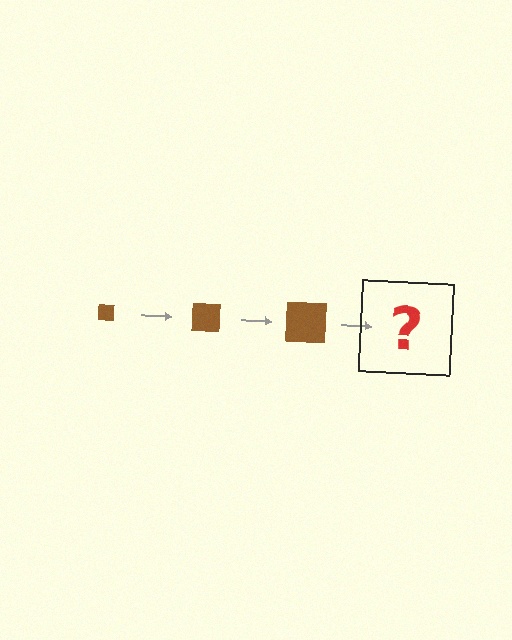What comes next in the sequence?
The next element should be a brown square, larger than the previous one.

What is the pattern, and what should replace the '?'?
The pattern is that the square gets progressively larger each step. The '?' should be a brown square, larger than the previous one.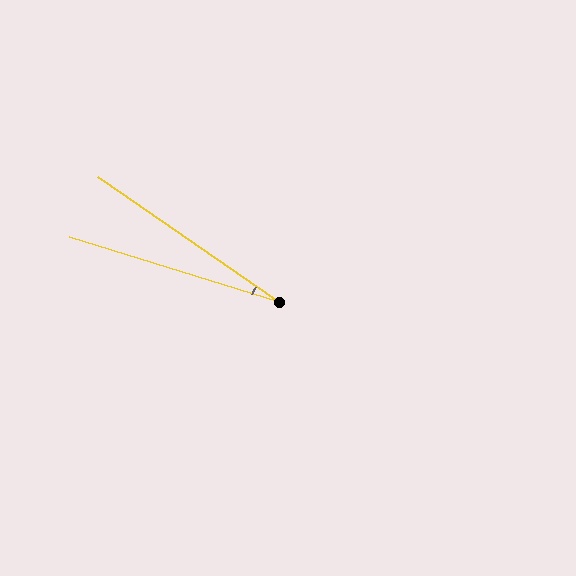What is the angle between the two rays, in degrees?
Approximately 17 degrees.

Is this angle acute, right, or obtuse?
It is acute.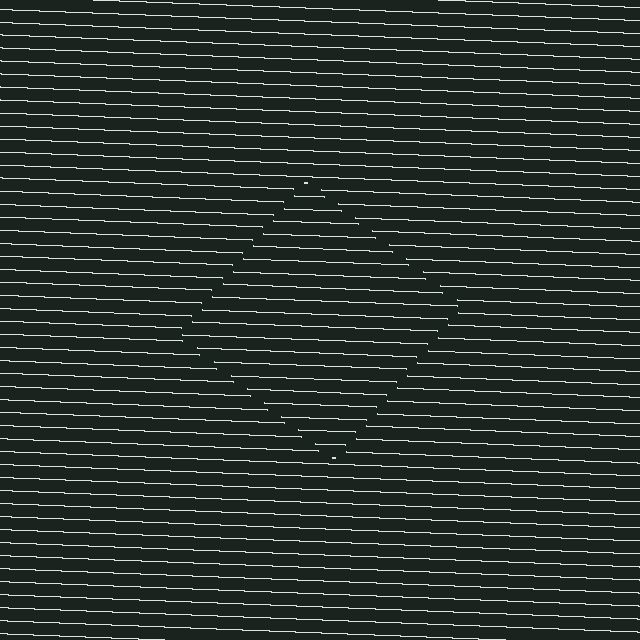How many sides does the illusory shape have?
4 sides — the line-ends trace a square.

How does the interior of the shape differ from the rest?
The interior of the shape contains the same grating, shifted by half a period — the contour is defined by the phase discontinuity where line-ends from the inner and outer gratings abut.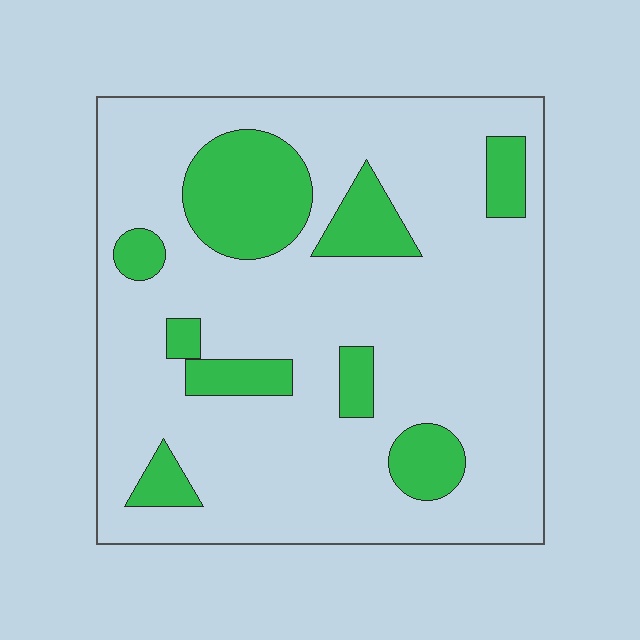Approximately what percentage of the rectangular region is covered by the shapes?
Approximately 20%.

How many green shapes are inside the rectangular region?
9.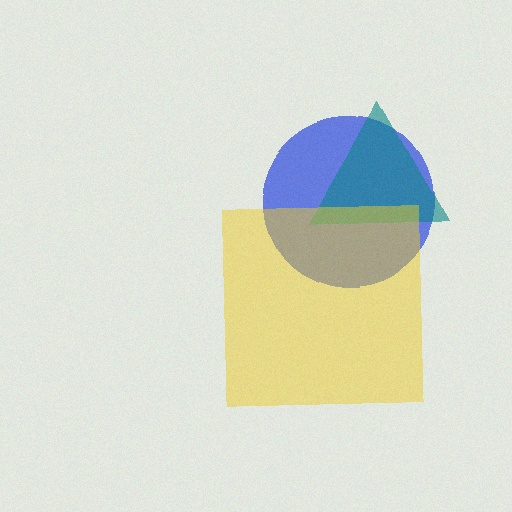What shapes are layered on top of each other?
The layered shapes are: a blue circle, a teal triangle, a yellow square.